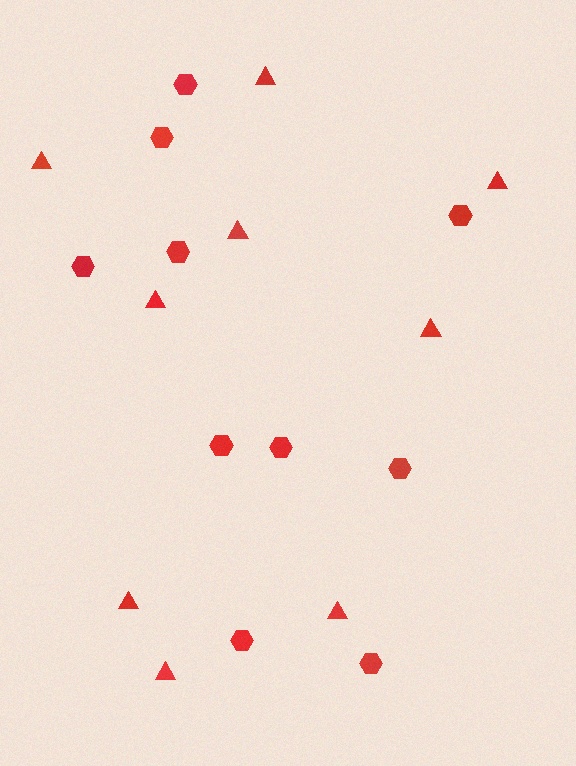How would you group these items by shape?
There are 2 groups: one group of hexagons (10) and one group of triangles (9).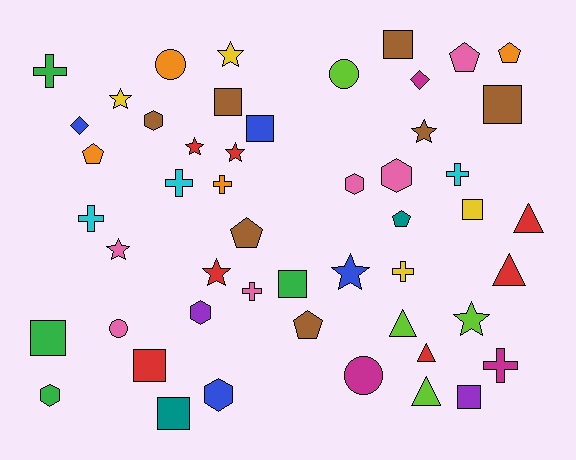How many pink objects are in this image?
There are 6 pink objects.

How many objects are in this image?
There are 50 objects.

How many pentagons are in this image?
There are 6 pentagons.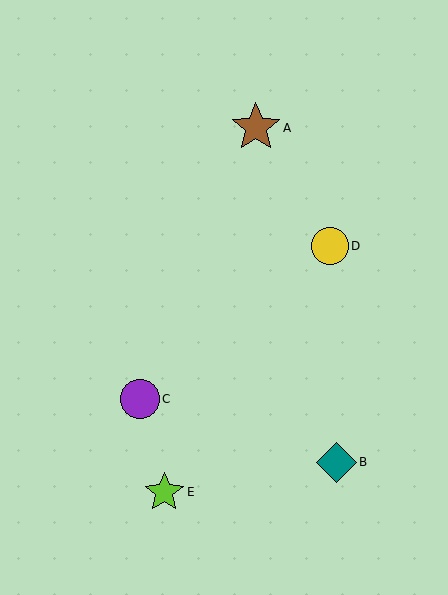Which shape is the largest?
The brown star (labeled A) is the largest.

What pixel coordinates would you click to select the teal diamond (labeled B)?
Click at (336, 462) to select the teal diamond B.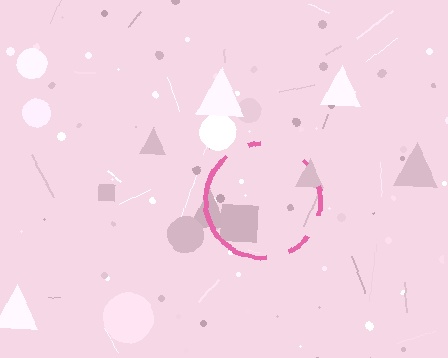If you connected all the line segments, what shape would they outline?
They would outline a circle.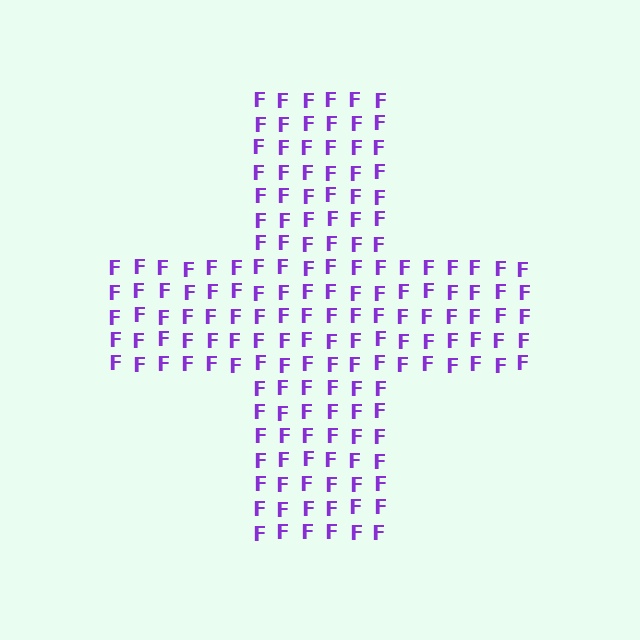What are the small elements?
The small elements are letter F's.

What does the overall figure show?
The overall figure shows a cross.